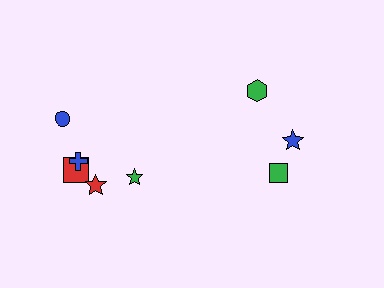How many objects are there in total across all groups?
There are 8 objects.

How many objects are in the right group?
There are 3 objects.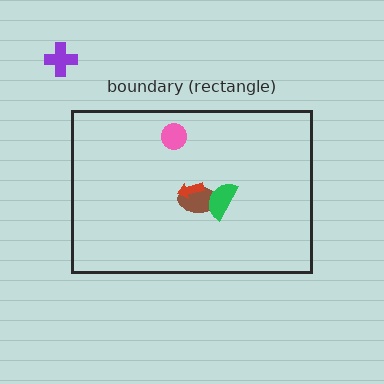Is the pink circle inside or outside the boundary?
Inside.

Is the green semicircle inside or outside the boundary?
Inside.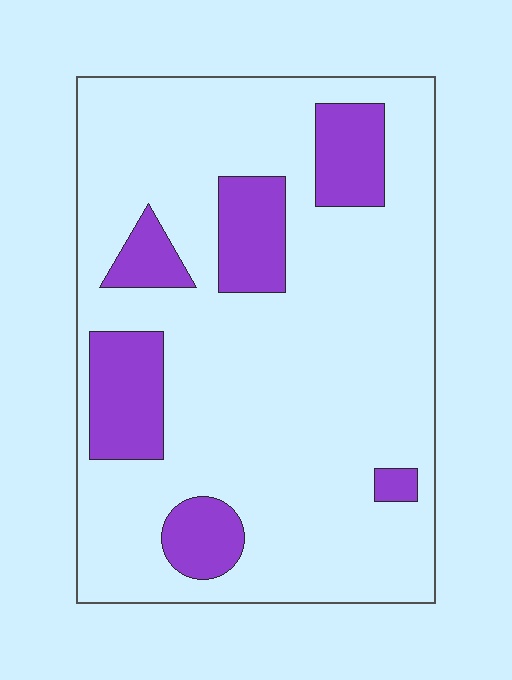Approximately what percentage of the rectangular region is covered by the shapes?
Approximately 20%.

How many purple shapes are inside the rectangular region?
6.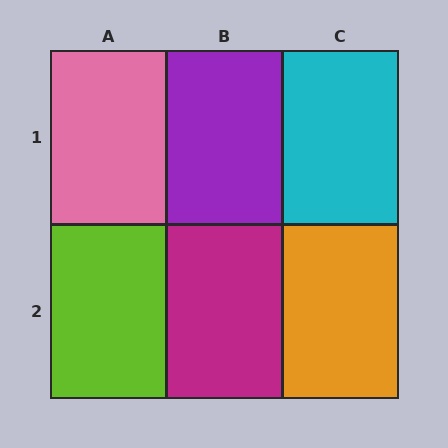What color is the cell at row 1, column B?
Purple.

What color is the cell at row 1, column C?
Cyan.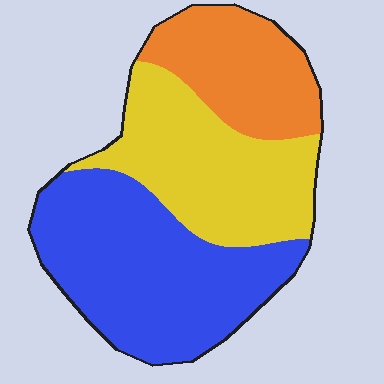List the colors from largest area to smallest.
From largest to smallest: blue, yellow, orange.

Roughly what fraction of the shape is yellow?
Yellow covers about 35% of the shape.